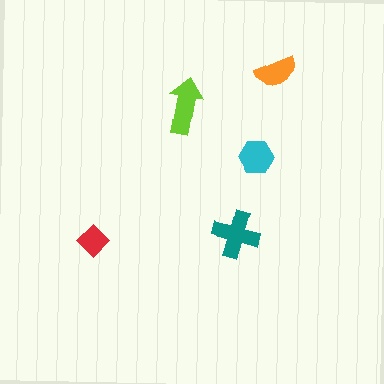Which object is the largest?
The teal cross.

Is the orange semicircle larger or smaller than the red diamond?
Larger.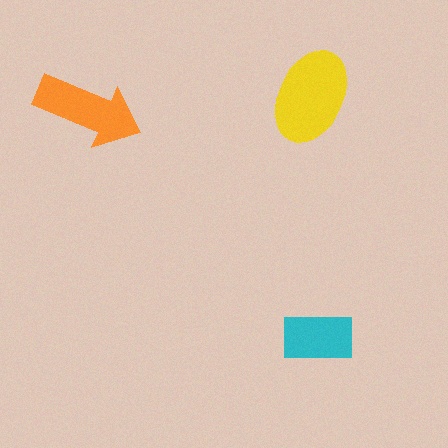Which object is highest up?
The yellow ellipse is topmost.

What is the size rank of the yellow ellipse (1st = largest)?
1st.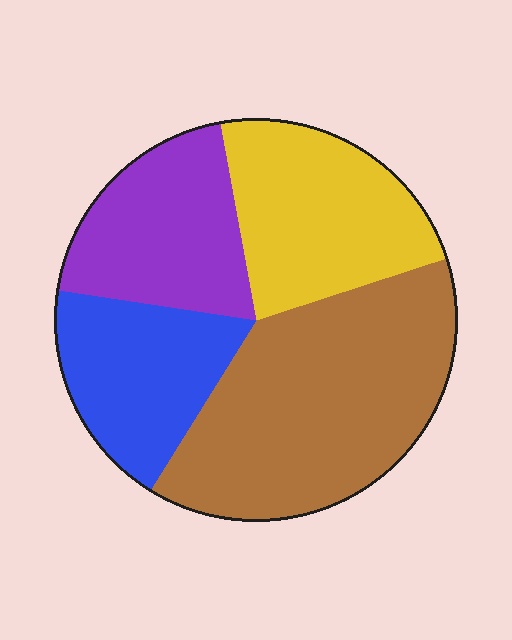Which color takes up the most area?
Brown, at roughly 40%.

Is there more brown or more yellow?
Brown.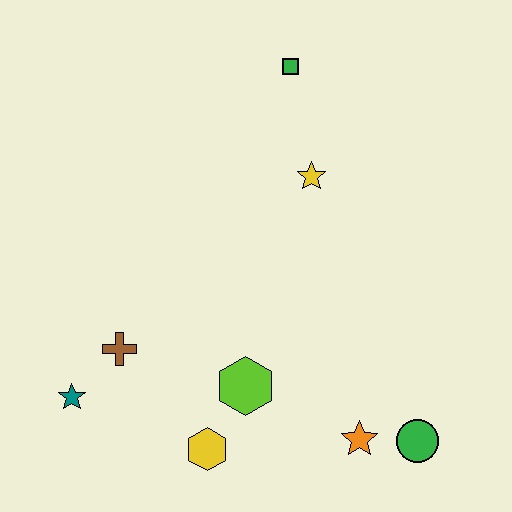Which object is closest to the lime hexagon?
The yellow hexagon is closest to the lime hexagon.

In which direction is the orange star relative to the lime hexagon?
The orange star is to the right of the lime hexagon.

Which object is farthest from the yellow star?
The teal star is farthest from the yellow star.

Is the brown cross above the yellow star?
No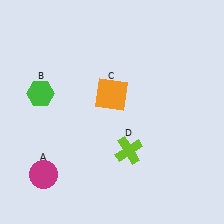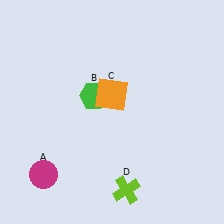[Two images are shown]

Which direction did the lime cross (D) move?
The lime cross (D) moved down.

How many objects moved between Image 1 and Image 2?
2 objects moved between the two images.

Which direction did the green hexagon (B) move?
The green hexagon (B) moved right.